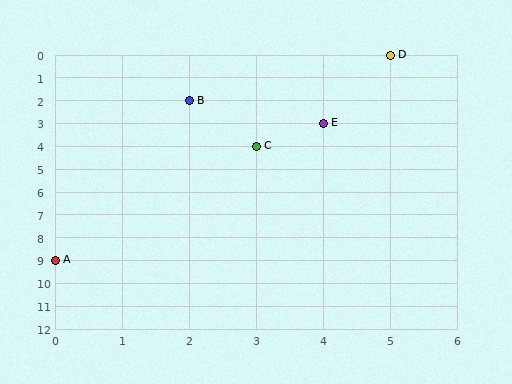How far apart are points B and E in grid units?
Points B and E are 2 columns and 1 row apart (about 2.2 grid units diagonally).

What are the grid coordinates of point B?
Point B is at grid coordinates (2, 2).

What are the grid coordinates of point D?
Point D is at grid coordinates (5, 0).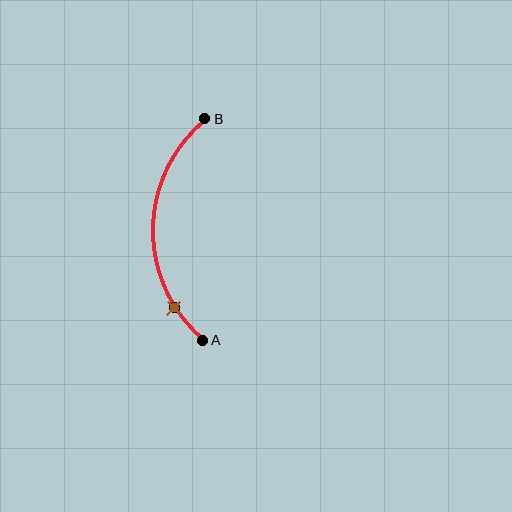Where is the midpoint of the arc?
The arc midpoint is the point on the curve farthest from the straight line joining A and B. It sits to the left of that line.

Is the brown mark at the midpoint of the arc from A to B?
No. The brown mark lies on the arc but is closer to endpoint A. The arc midpoint would be at the point on the curve equidistant along the arc from both A and B.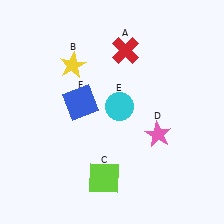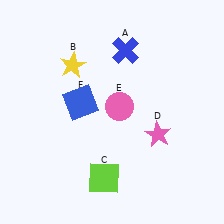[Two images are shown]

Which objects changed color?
A changed from red to blue. E changed from cyan to pink.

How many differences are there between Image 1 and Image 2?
There are 2 differences between the two images.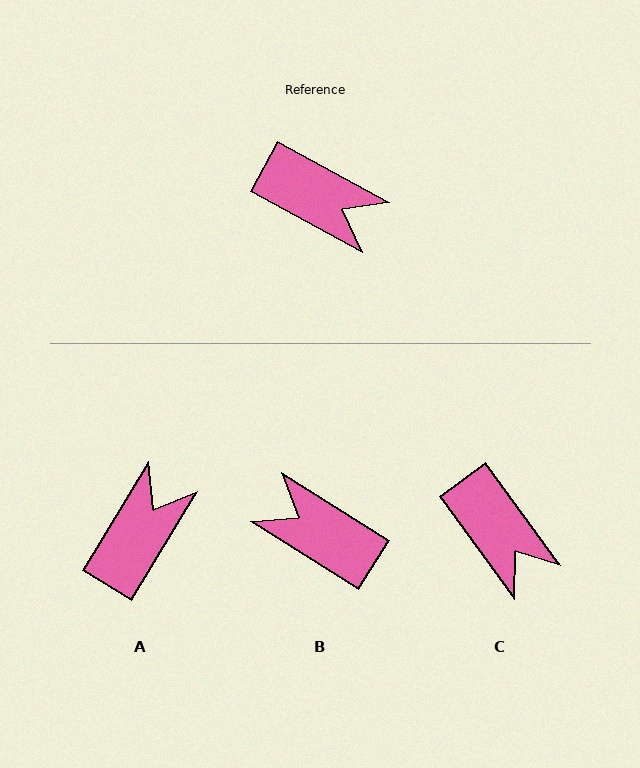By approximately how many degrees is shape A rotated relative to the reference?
Approximately 87 degrees counter-clockwise.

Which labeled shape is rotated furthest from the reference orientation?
B, about 176 degrees away.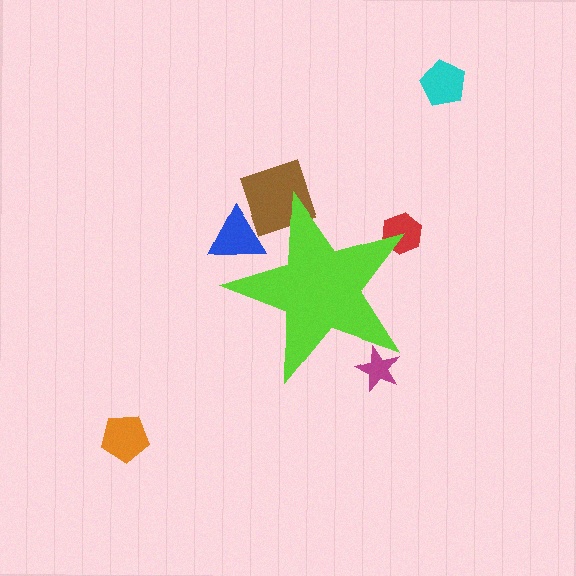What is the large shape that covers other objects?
A lime star.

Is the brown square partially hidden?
Yes, the brown square is partially hidden behind the lime star.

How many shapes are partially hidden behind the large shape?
4 shapes are partially hidden.